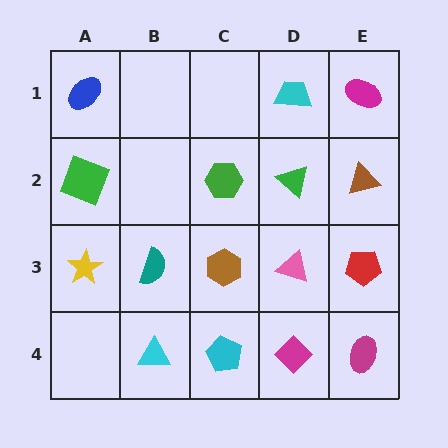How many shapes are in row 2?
4 shapes.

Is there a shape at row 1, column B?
No, that cell is empty.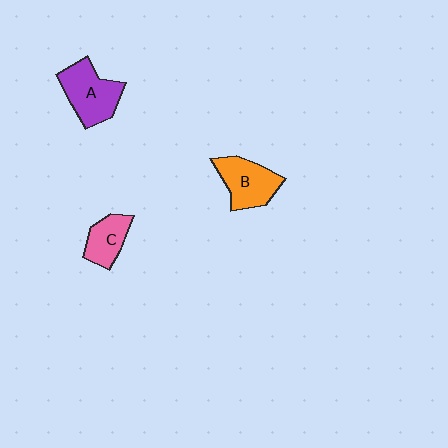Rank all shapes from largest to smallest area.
From largest to smallest: A (purple), B (orange), C (pink).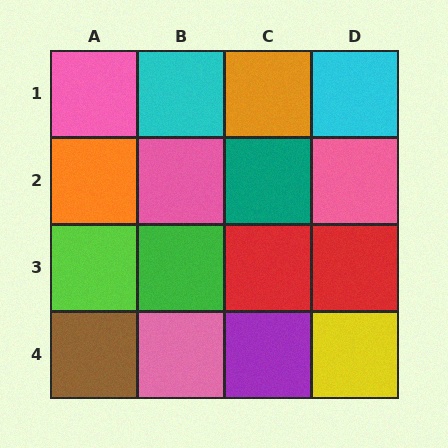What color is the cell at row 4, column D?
Yellow.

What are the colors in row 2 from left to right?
Orange, pink, teal, pink.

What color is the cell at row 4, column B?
Pink.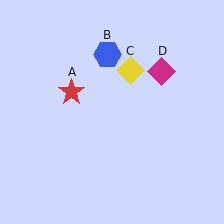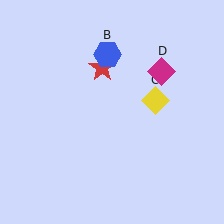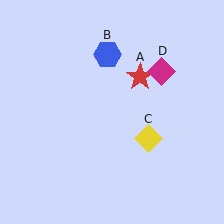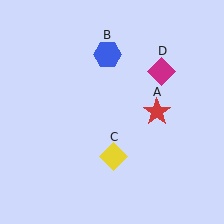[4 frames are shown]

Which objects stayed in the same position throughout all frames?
Blue hexagon (object B) and magenta diamond (object D) remained stationary.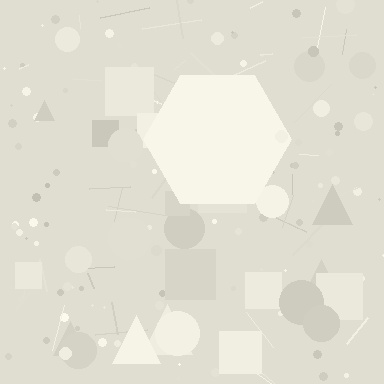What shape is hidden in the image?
A hexagon is hidden in the image.